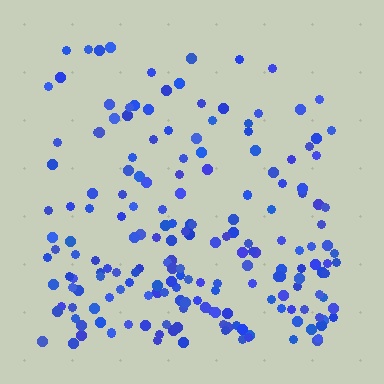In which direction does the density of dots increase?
From top to bottom, with the bottom side densest.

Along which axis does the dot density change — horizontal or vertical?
Vertical.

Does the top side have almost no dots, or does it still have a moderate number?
Still a moderate number, just noticeably fewer than the bottom.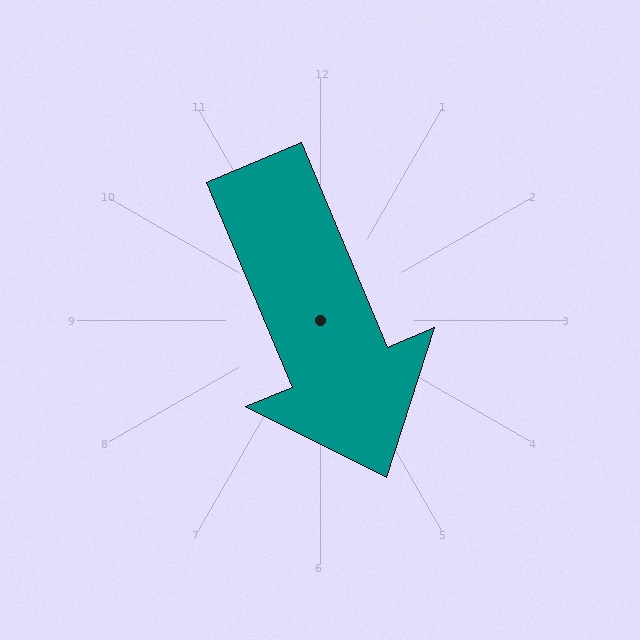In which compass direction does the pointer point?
Southeast.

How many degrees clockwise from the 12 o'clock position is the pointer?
Approximately 157 degrees.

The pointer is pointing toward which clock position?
Roughly 5 o'clock.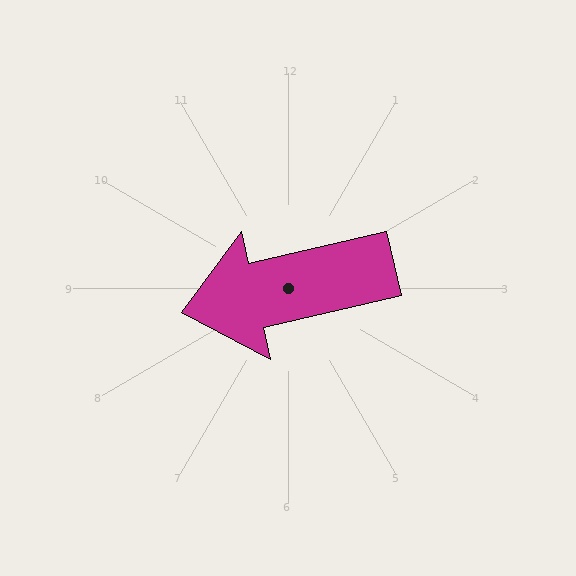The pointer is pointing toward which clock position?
Roughly 9 o'clock.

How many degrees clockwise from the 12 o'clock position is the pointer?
Approximately 257 degrees.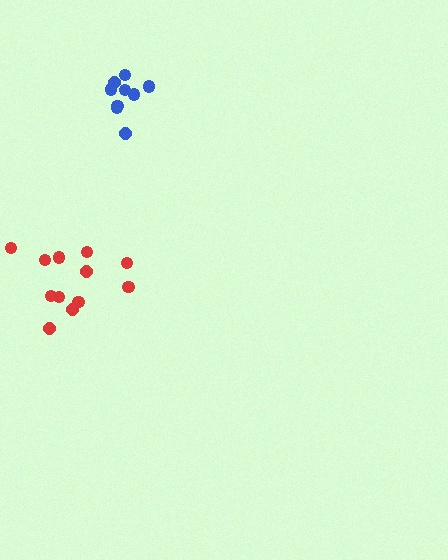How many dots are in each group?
Group 1: 12 dots, Group 2: 9 dots (21 total).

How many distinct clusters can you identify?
There are 2 distinct clusters.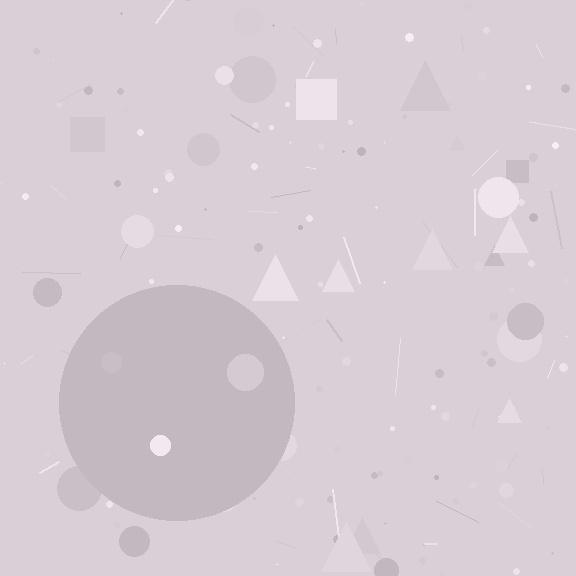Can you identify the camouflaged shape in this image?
The camouflaged shape is a circle.